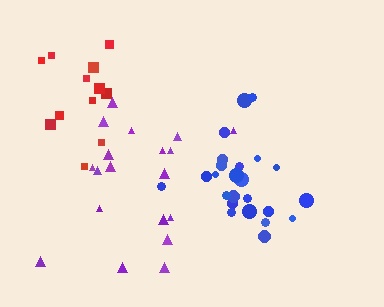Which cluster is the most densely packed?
Blue.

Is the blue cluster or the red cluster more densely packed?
Blue.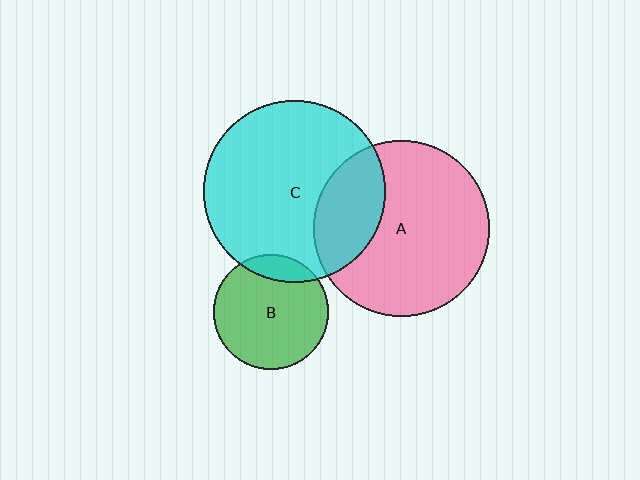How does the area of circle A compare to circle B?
Approximately 2.3 times.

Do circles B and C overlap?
Yes.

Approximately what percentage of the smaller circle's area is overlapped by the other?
Approximately 15%.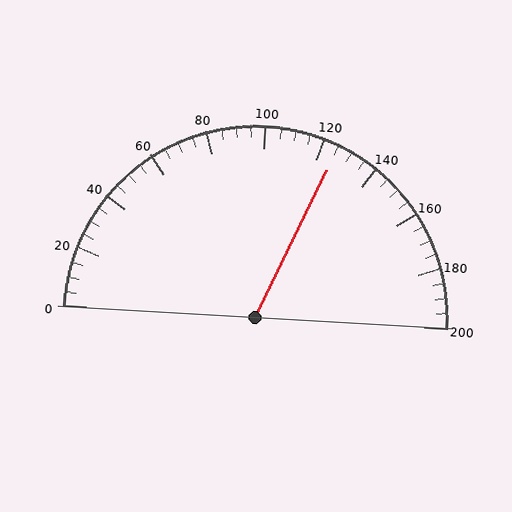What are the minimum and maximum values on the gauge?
The gauge ranges from 0 to 200.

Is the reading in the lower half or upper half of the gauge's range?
The reading is in the upper half of the range (0 to 200).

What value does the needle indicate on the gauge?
The needle indicates approximately 125.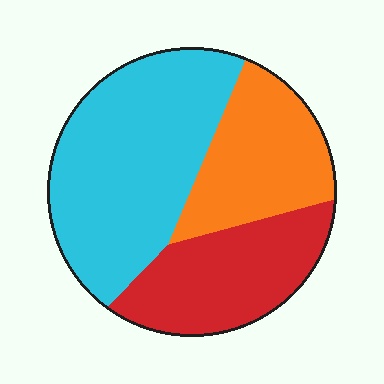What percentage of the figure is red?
Red covers 27% of the figure.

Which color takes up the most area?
Cyan, at roughly 45%.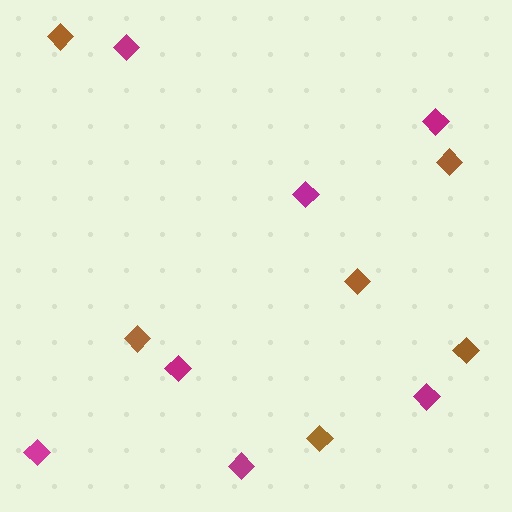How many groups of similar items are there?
There are 2 groups: one group of magenta diamonds (7) and one group of brown diamonds (6).